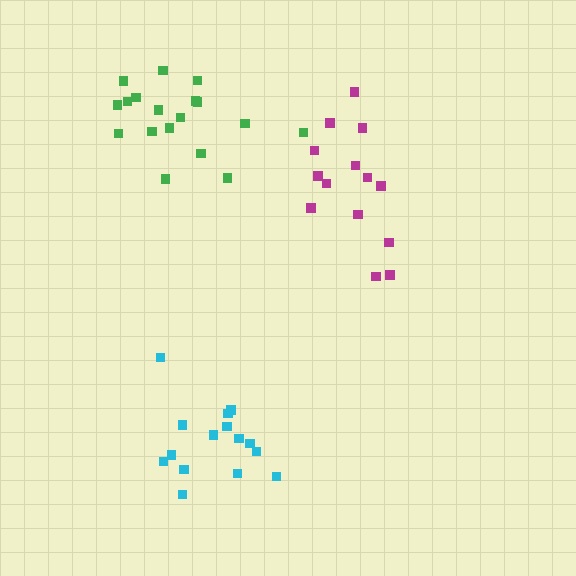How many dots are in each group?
Group 1: 14 dots, Group 2: 18 dots, Group 3: 15 dots (47 total).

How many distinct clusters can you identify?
There are 3 distinct clusters.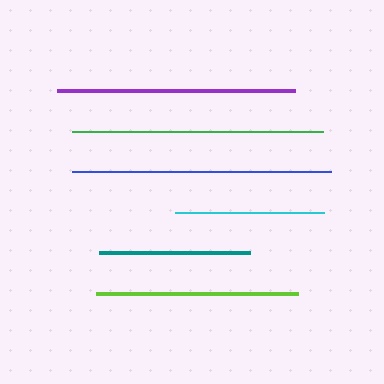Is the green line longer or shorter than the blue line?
The blue line is longer than the green line.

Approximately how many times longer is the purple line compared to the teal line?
The purple line is approximately 1.6 times the length of the teal line.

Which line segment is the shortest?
The cyan line is the shortest at approximately 149 pixels.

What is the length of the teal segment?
The teal segment is approximately 151 pixels long.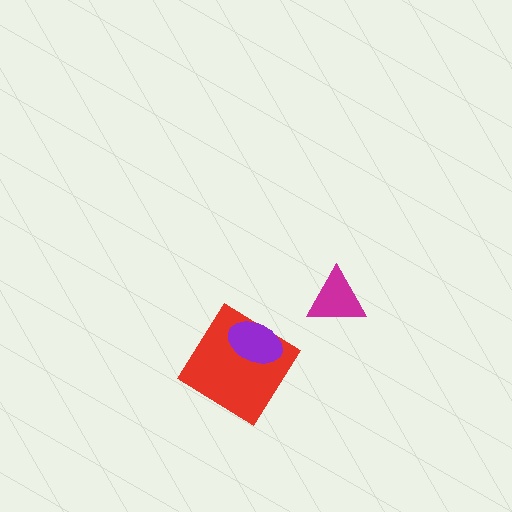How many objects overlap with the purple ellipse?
1 object overlaps with the purple ellipse.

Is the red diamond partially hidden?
Yes, it is partially covered by another shape.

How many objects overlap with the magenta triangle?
0 objects overlap with the magenta triangle.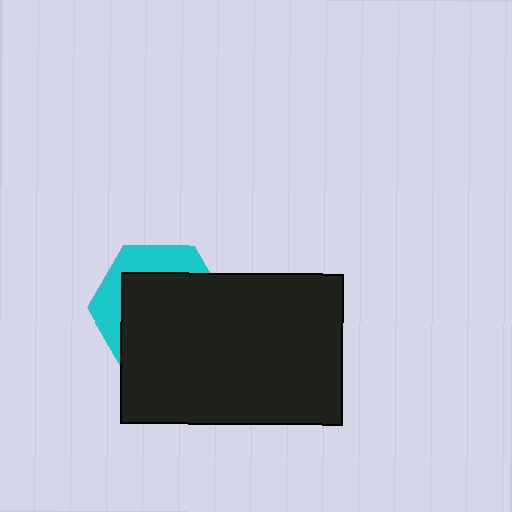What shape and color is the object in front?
The object in front is a black rectangle.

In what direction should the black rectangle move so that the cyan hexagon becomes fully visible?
The black rectangle should move toward the lower-right. That is the shortest direction to clear the overlap and leave the cyan hexagon fully visible.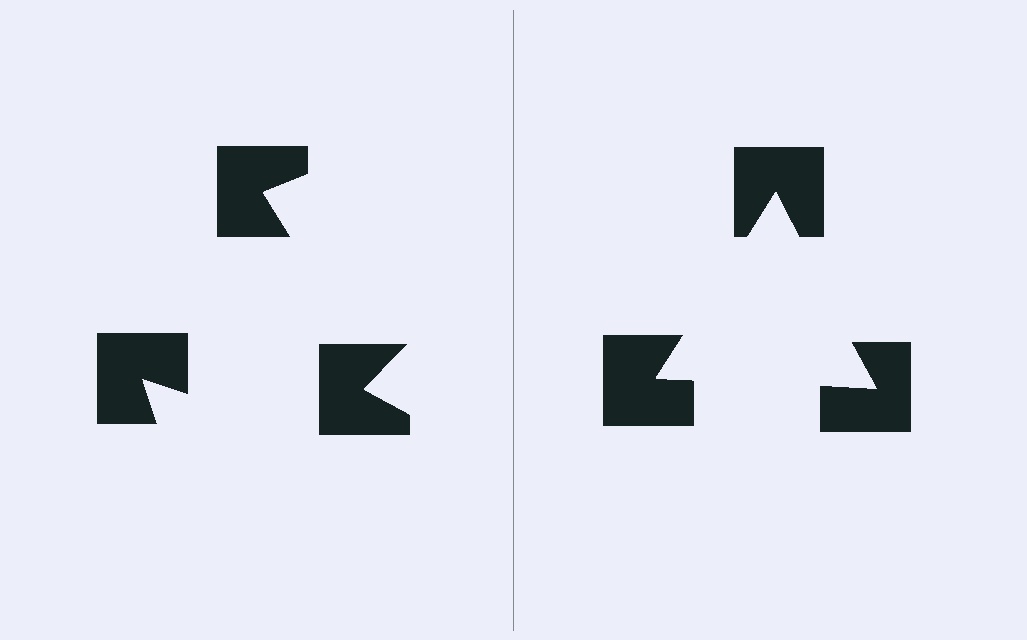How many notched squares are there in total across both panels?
6 — 3 on each side.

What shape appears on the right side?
An illusory triangle.